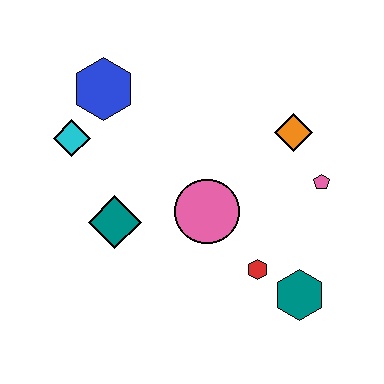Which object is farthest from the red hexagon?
The blue hexagon is farthest from the red hexagon.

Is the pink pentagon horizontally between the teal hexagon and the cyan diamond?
No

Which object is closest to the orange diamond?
The pink pentagon is closest to the orange diamond.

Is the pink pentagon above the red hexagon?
Yes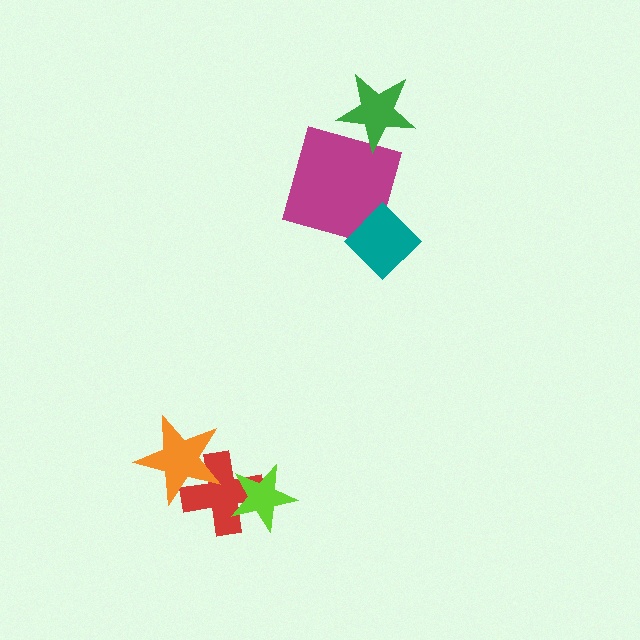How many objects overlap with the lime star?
1 object overlaps with the lime star.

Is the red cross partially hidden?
Yes, it is partially covered by another shape.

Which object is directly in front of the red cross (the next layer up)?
The orange star is directly in front of the red cross.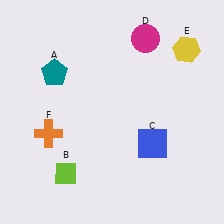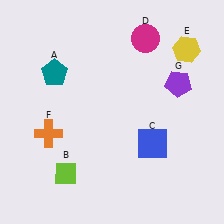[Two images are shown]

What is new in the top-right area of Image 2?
A purple pentagon (G) was added in the top-right area of Image 2.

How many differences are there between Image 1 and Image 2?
There is 1 difference between the two images.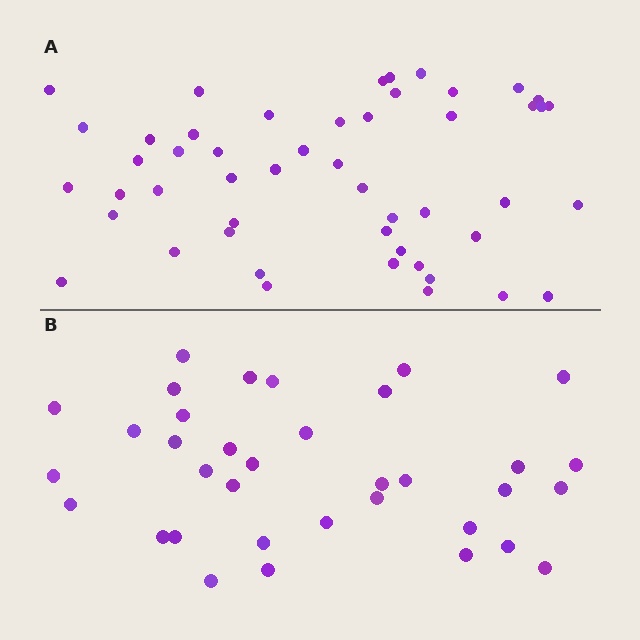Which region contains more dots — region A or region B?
Region A (the top region) has more dots.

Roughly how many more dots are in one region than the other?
Region A has approximately 15 more dots than region B.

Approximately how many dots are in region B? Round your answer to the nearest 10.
About 40 dots. (The exact count is 35, which rounds to 40.)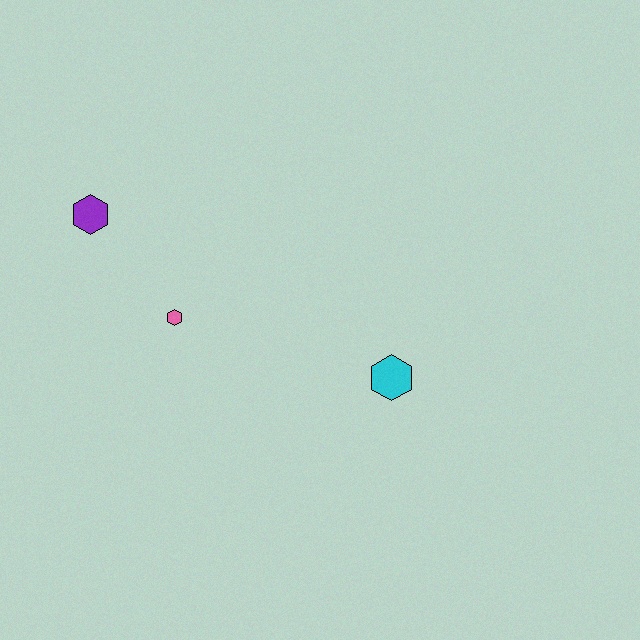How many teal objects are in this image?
There are no teal objects.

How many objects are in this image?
There are 3 objects.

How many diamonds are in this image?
There are no diamonds.